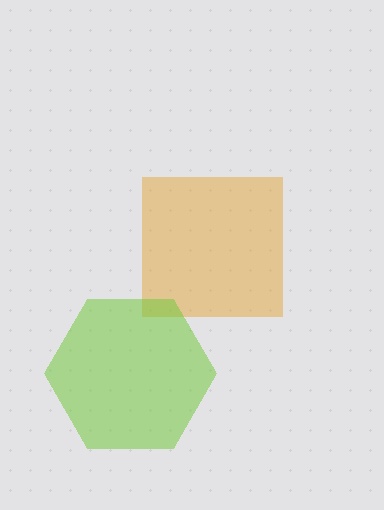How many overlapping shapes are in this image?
There are 2 overlapping shapes in the image.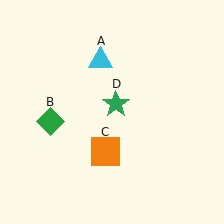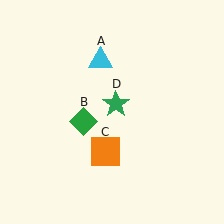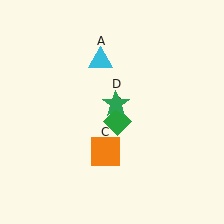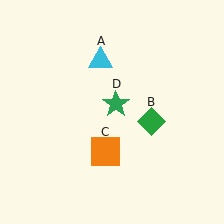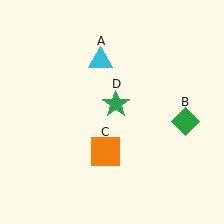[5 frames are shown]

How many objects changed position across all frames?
1 object changed position: green diamond (object B).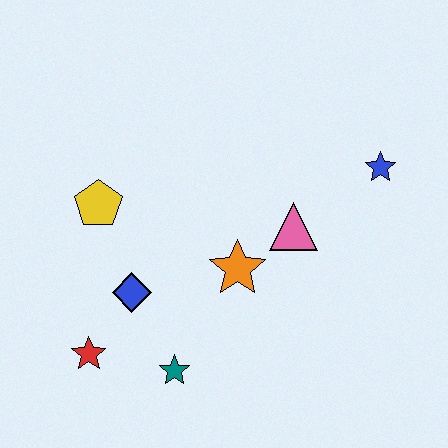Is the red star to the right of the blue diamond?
No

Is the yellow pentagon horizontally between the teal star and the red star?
Yes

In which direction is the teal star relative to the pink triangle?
The teal star is below the pink triangle.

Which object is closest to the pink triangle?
The orange star is closest to the pink triangle.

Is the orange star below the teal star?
No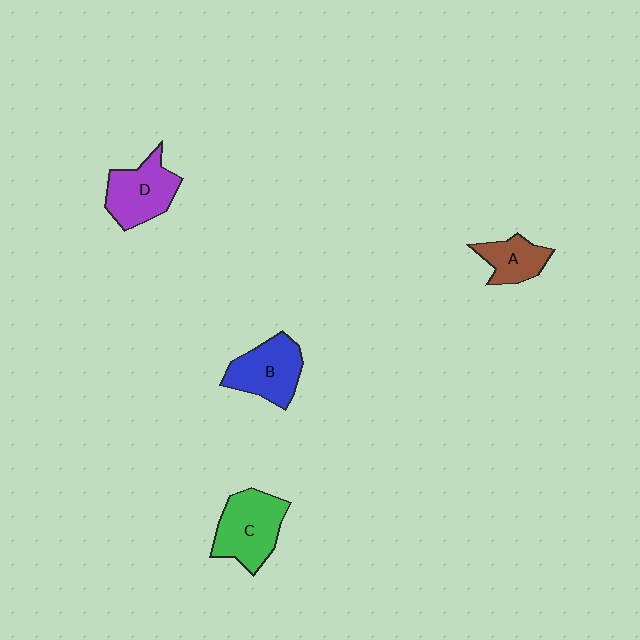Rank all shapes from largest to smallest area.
From largest to smallest: C (green), D (purple), B (blue), A (brown).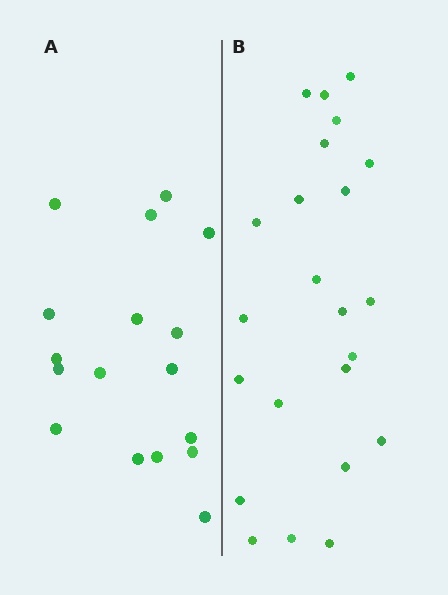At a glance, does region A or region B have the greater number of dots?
Region B (the right region) has more dots.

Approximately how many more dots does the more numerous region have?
Region B has about 6 more dots than region A.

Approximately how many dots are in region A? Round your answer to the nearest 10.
About 20 dots. (The exact count is 17, which rounds to 20.)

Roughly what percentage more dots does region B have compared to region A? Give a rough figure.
About 35% more.